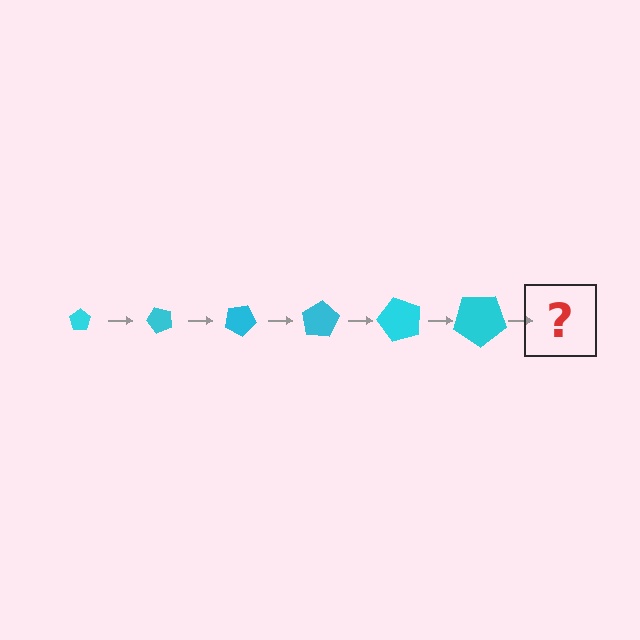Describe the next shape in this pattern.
It should be a pentagon, larger than the previous one and rotated 300 degrees from the start.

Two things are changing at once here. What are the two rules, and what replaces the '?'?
The two rules are that the pentagon grows larger each step and it rotates 50 degrees each step. The '?' should be a pentagon, larger than the previous one and rotated 300 degrees from the start.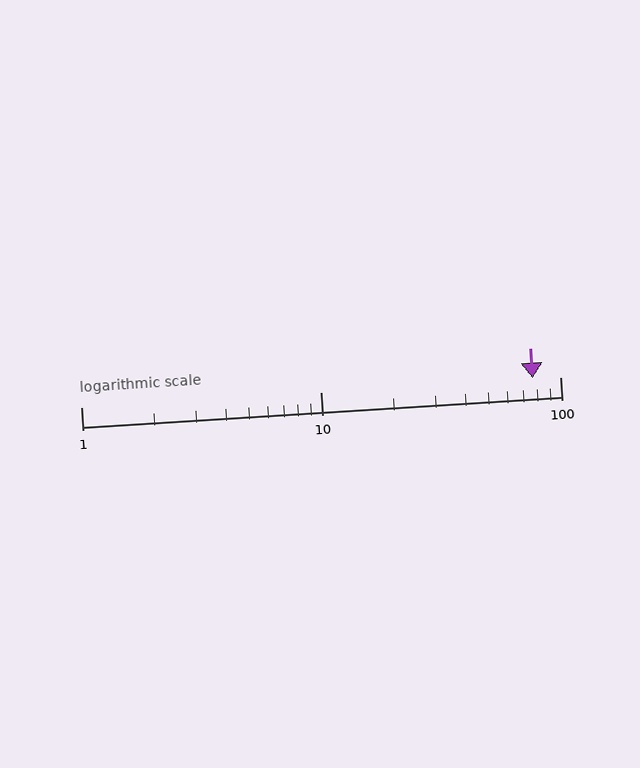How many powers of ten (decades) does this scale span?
The scale spans 2 decades, from 1 to 100.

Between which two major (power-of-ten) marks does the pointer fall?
The pointer is between 10 and 100.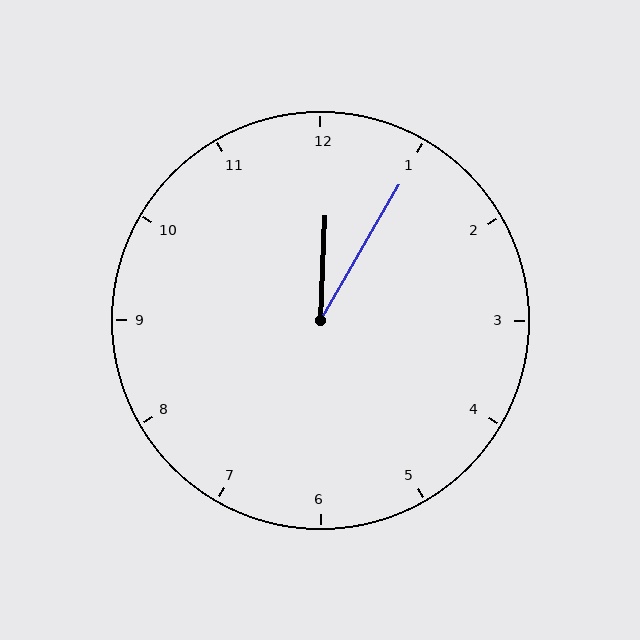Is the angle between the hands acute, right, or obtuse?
It is acute.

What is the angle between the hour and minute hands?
Approximately 28 degrees.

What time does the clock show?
12:05.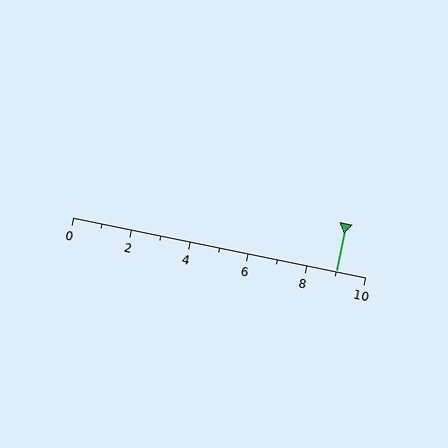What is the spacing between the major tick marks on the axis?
The major ticks are spaced 2 apart.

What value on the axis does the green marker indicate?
The marker indicates approximately 9.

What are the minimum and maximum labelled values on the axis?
The axis runs from 0 to 10.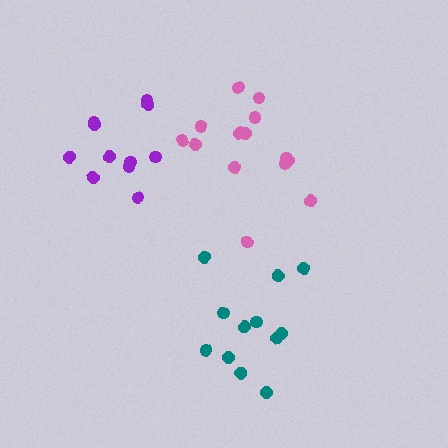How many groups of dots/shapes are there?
There are 3 groups.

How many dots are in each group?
Group 1: 14 dots, Group 2: 12 dots, Group 3: 11 dots (37 total).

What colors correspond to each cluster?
The clusters are colored: pink, teal, purple.